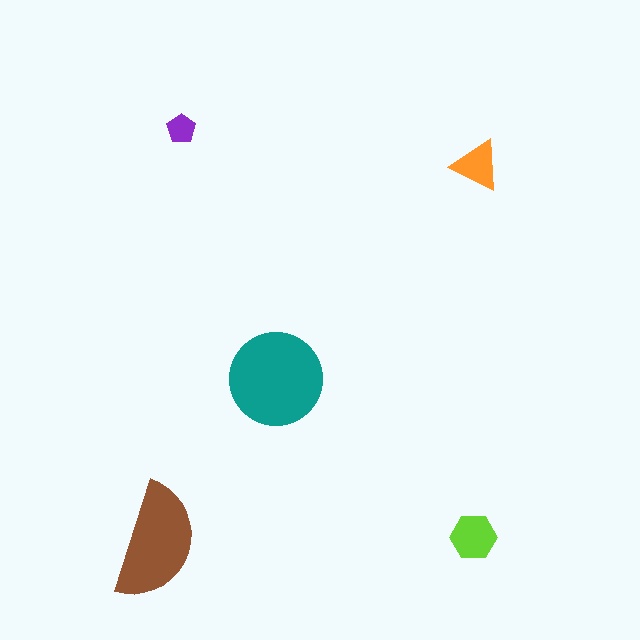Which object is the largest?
The teal circle.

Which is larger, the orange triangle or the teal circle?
The teal circle.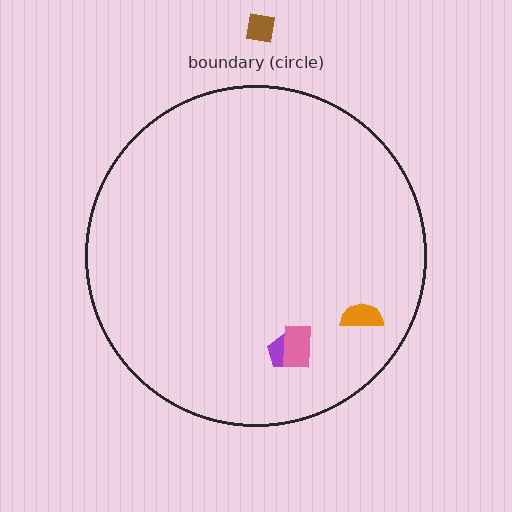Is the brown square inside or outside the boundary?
Outside.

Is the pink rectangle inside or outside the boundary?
Inside.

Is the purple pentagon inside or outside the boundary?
Inside.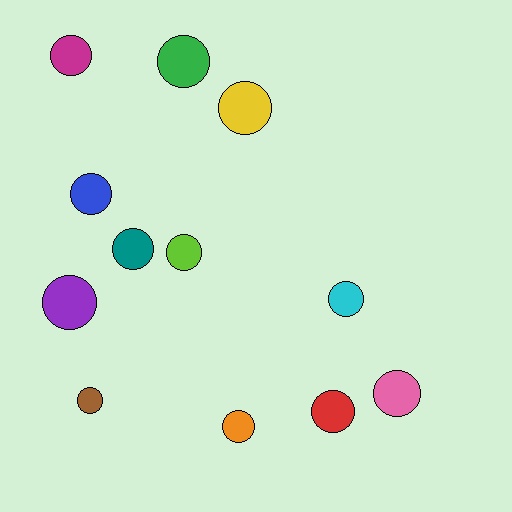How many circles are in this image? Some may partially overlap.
There are 12 circles.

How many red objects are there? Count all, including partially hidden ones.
There is 1 red object.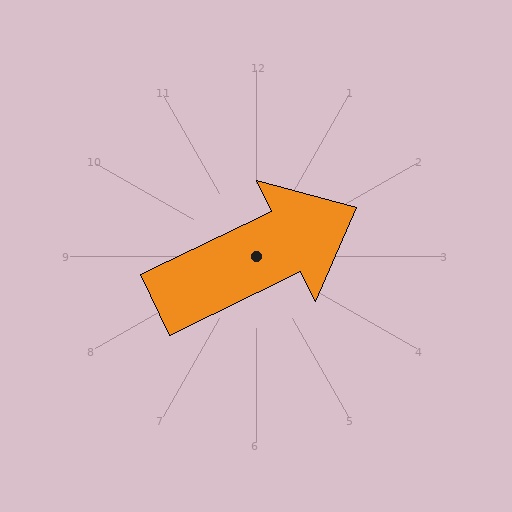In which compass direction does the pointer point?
Northeast.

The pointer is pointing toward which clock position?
Roughly 2 o'clock.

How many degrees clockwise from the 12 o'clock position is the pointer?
Approximately 64 degrees.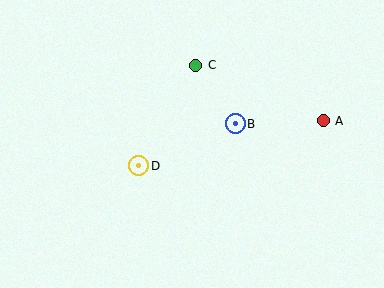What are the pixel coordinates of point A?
Point A is at (323, 121).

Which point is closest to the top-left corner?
Point C is closest to the top-left corner.